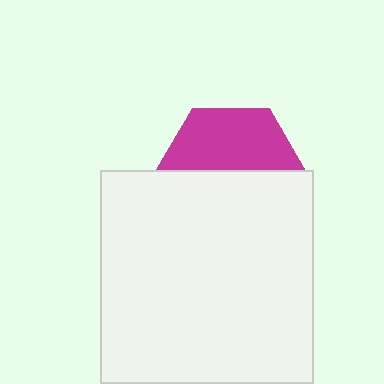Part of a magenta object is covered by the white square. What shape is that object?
It is a hexagon.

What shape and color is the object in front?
The object in front is a white square.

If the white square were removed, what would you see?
You would see the complete magenta hexagon.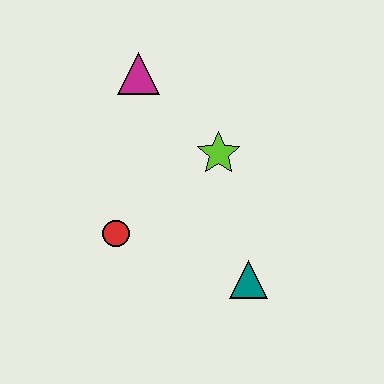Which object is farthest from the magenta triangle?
The teal triangle is farthest from the magenta triangle.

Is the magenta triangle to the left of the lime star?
Yes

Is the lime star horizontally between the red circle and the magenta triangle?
No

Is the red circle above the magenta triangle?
No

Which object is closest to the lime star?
The magenta triangle is closest to the lime star.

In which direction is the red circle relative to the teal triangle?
The red circle is to the left of the teal triangle.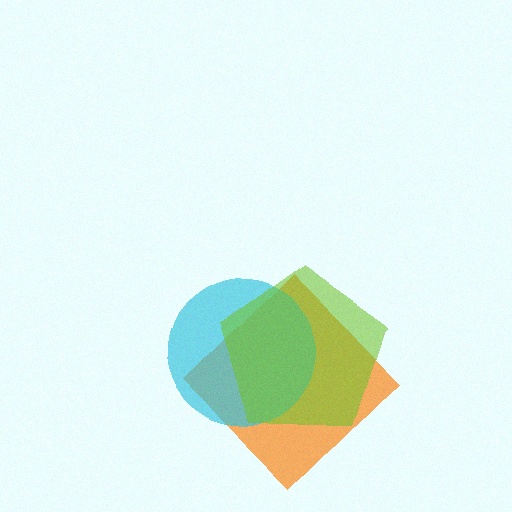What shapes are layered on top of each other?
The layered shapes are: an orange diamond, a cyan circle, a lime pentagon.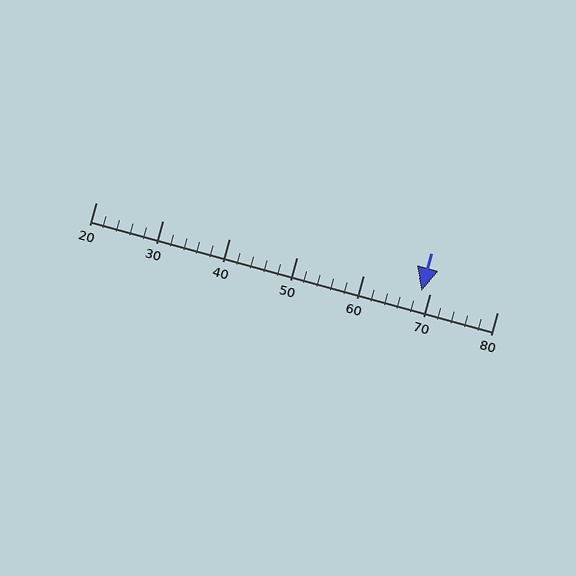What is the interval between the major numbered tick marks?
The major tick marks are spaced 10 units apart.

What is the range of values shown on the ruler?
The ruler shows values from 20 to 80.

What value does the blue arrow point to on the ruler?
The blue arrow points to approximately 69.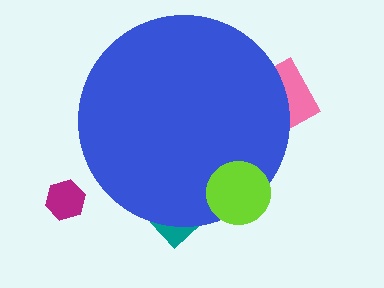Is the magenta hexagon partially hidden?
No, the magenta hexagon is fully visible.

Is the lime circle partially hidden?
No, the lime circle is fully visible.